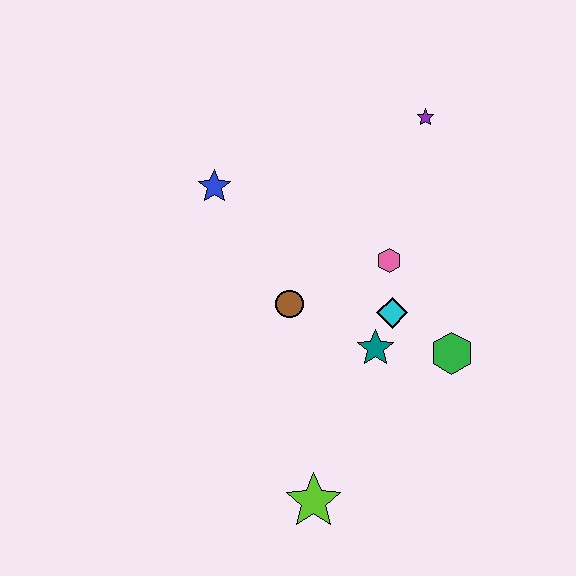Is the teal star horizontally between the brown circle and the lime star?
No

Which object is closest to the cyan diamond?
The teal star is closest to the cyan diamond.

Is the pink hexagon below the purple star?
Yes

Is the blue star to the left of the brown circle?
Yes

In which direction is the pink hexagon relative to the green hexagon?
The pink hexagon is above the green hexagon.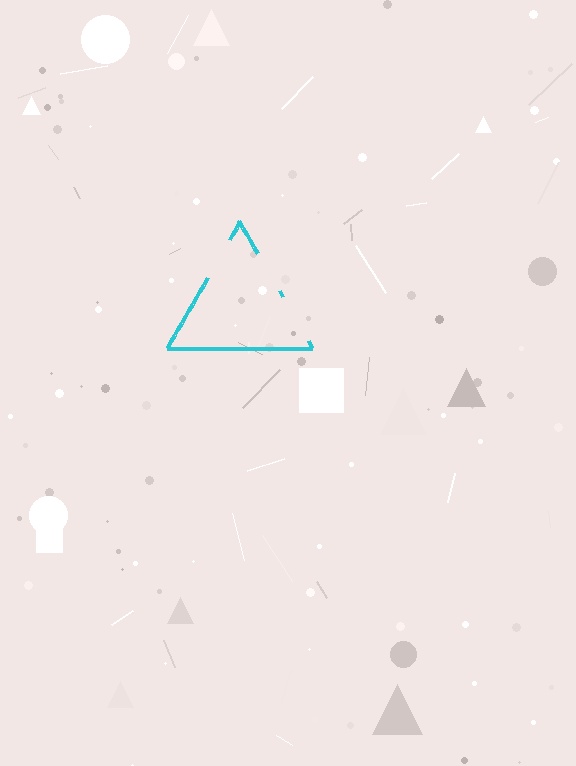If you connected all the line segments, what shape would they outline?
They would outline a triangle.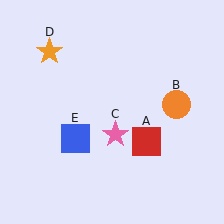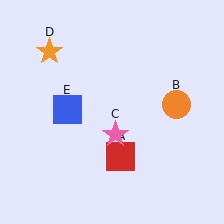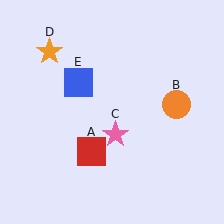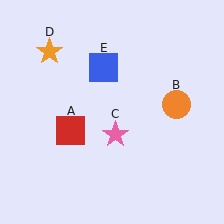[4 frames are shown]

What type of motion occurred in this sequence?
The red square (object A), blue square (object E) rotated clockwise around the center of the scene.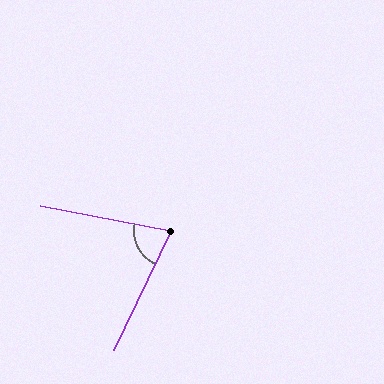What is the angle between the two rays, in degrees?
Approximately 75 degrees.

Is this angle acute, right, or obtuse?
It is acute.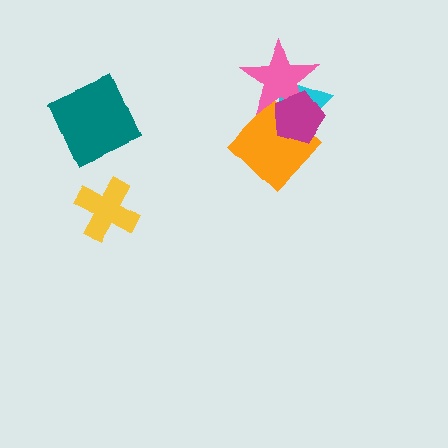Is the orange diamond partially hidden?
Yes, it is partially covered by another shape.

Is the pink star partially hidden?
Yes, it is partially covered by another shape.